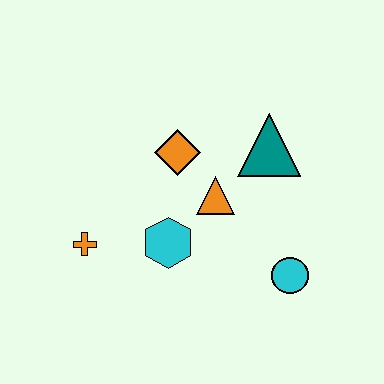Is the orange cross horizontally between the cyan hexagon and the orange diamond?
No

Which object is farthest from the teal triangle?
The orange cross is farthest from the teal triangle.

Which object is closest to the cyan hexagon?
The orange triangle is closest to the cyan hexagon.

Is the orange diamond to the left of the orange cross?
No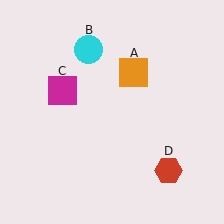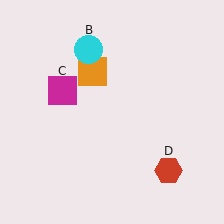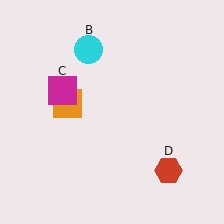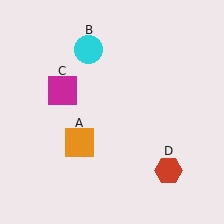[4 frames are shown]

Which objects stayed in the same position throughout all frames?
Cyan circle (object B) and magenta square (object C) and red hexagon (object D) remained stationary.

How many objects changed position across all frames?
1 object changed position: orange square (object A).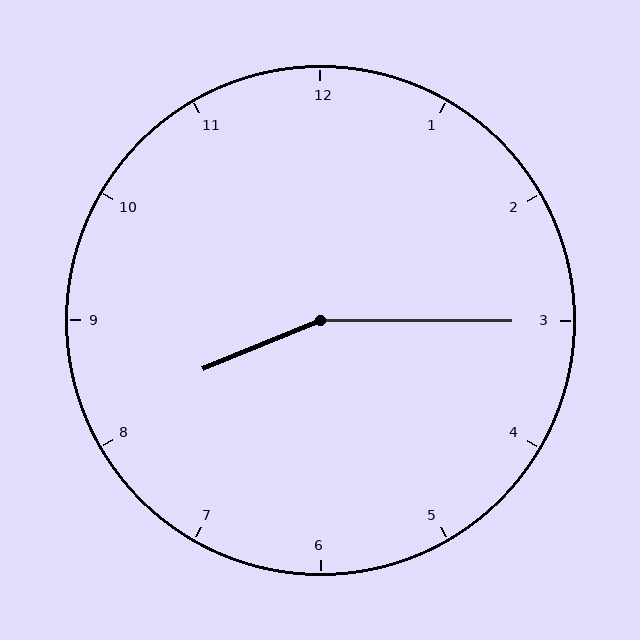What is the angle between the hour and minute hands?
Approximately 158 degrees.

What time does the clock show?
8:15.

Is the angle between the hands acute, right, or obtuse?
It is obtuse.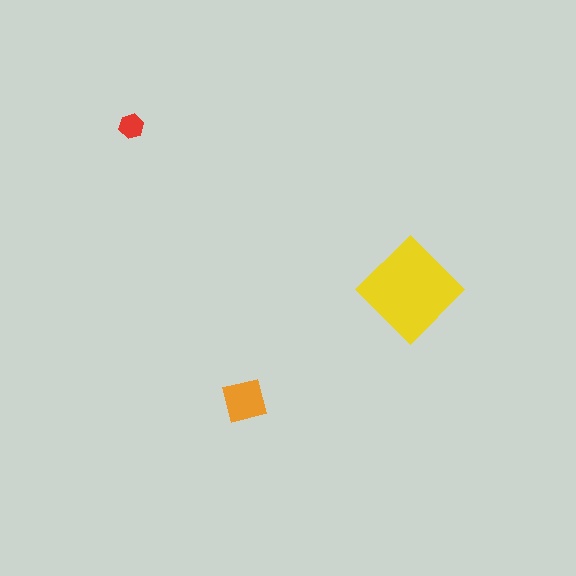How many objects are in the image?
There are 3 objects in the image.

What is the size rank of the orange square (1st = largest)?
2nd.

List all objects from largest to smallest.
The yellow diamond, the orange square, the red hexagon.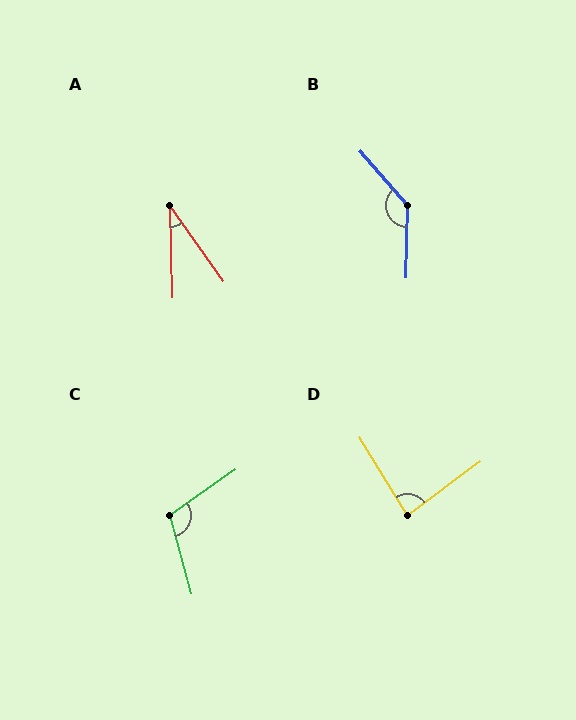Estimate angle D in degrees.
Approximately 85 degrees.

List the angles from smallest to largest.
A (34°), D (85°), C (110°), B (137°).